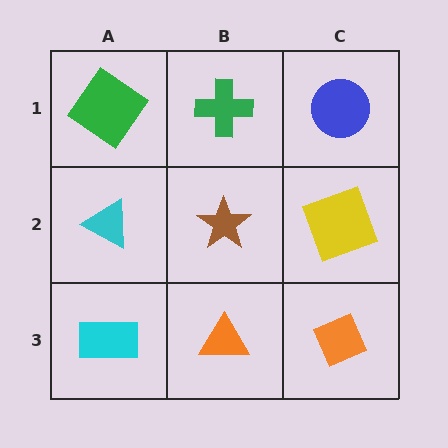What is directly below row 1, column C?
A yellow square.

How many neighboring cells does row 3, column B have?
3.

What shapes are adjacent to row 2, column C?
A blue circle (row 1, column C), an orange diamond (row 3, column C), a brown star (row 2, column B).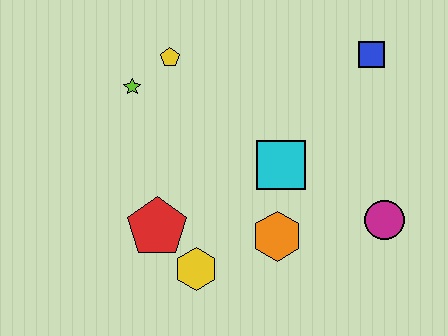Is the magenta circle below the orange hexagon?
No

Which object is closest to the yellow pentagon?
The lime star is closest to the yellow pentagon.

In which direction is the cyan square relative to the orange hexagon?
The cyan square is above the orange hexagon.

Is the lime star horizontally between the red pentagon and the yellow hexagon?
No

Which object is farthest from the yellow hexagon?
The blue square is farthest from the yellow hexagon.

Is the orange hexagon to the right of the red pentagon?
Yes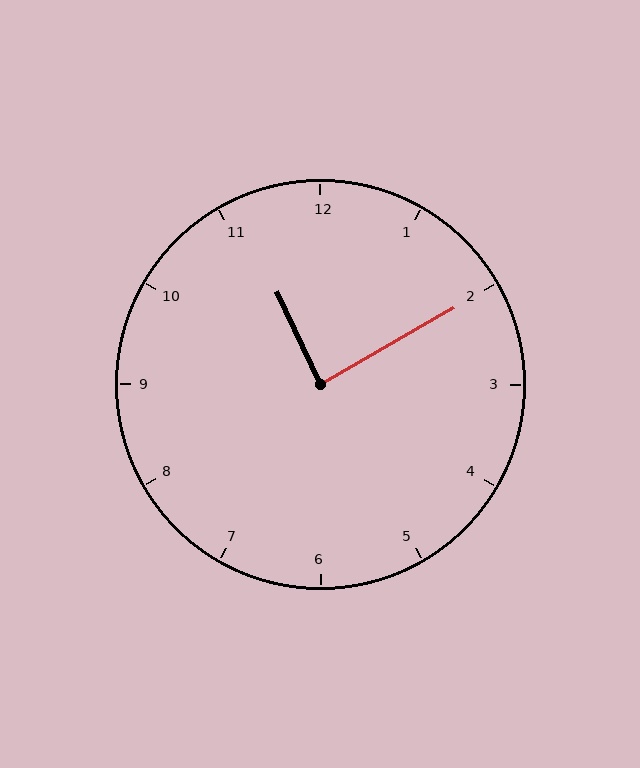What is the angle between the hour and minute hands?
Approximately 85 degrees.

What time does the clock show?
11:10.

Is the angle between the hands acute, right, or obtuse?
It is right.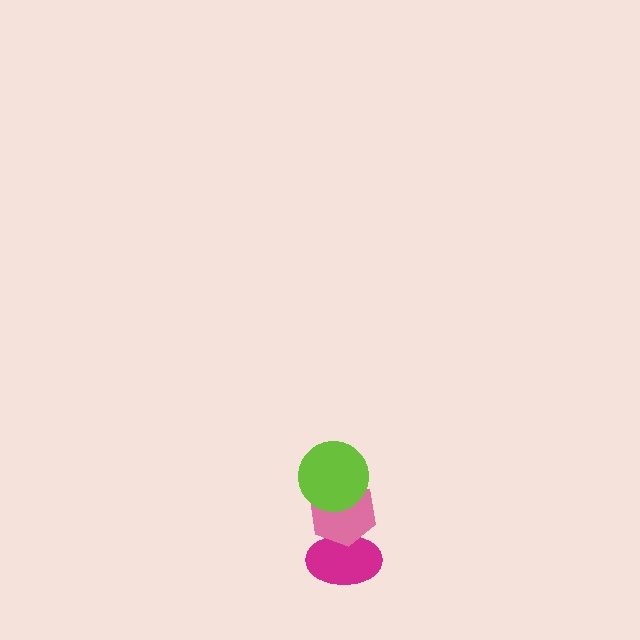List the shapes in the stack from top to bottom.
From top to bottom: the lime circle, the pink hexagon, the magenta ellipse.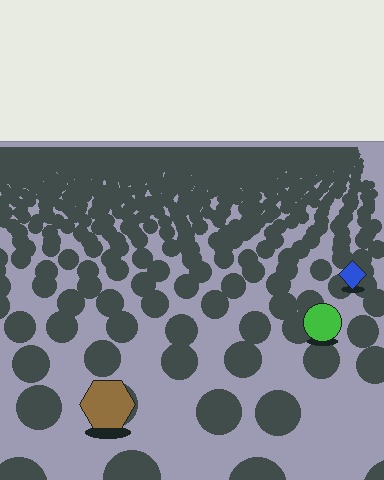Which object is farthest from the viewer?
The blue diamond is farthest from the viewer. It appears smaller and the ground texture around it is denser.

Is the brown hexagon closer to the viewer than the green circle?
Yes. The brown hexagon is closer — you can tell from the texture gradient: the ground texture is coarser near it.